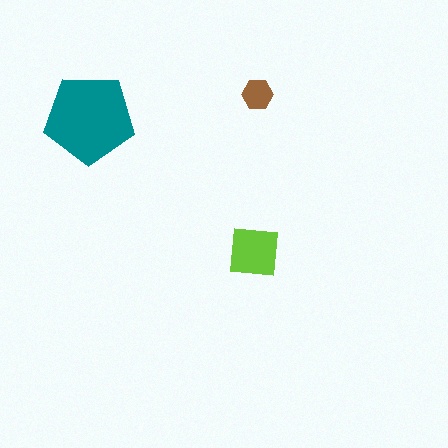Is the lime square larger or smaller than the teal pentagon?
Smaller.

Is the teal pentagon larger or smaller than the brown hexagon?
Larger.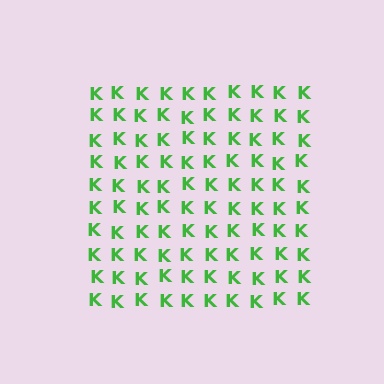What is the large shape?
The large shape is a square.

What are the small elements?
The small elements are letter K's.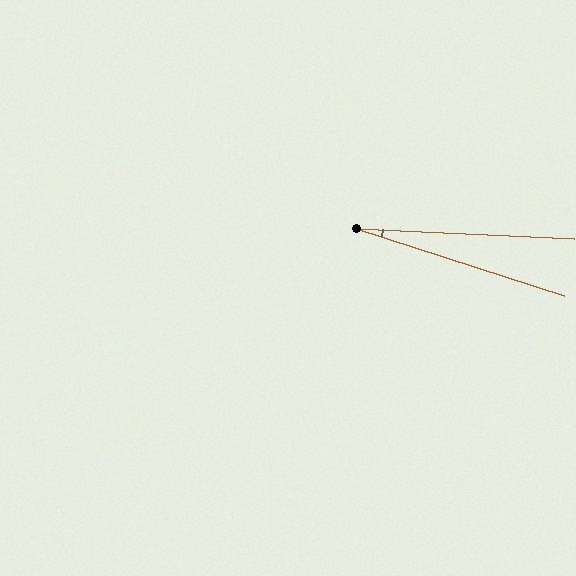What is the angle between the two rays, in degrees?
Approximately 15 degrees.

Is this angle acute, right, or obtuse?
It is acute.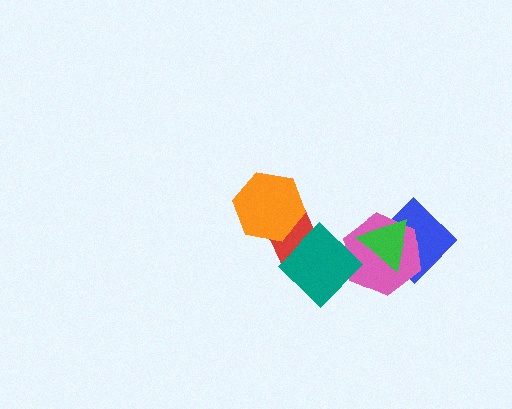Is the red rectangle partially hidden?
Yes, it is partially covered by another shape.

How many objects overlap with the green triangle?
2 objects overlap with the green triangle.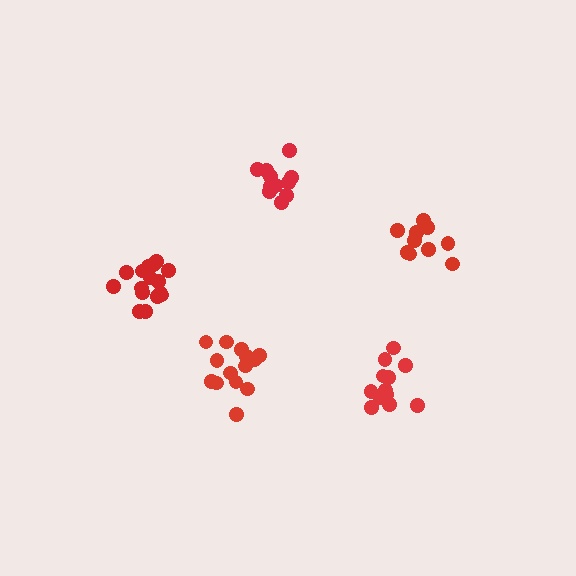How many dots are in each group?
Group 1: 14 dots, Group 2: 10 dots, Group 3: 11 dots, Group 4: 16 dots, Group 5: 12 dots (63 total).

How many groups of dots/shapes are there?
There are 5 groups.